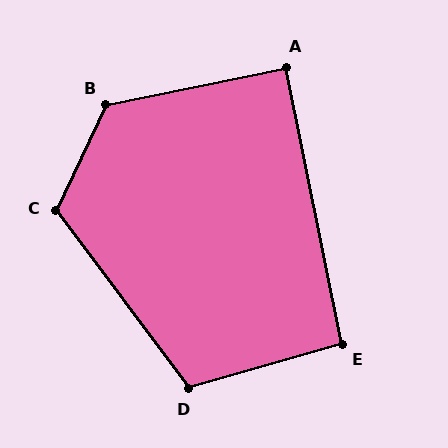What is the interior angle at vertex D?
Approximately 111 degrees (obtuse).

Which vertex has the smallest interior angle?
A, at approximately 90 degrees.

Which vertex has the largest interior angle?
B, at approximately 126 degrees.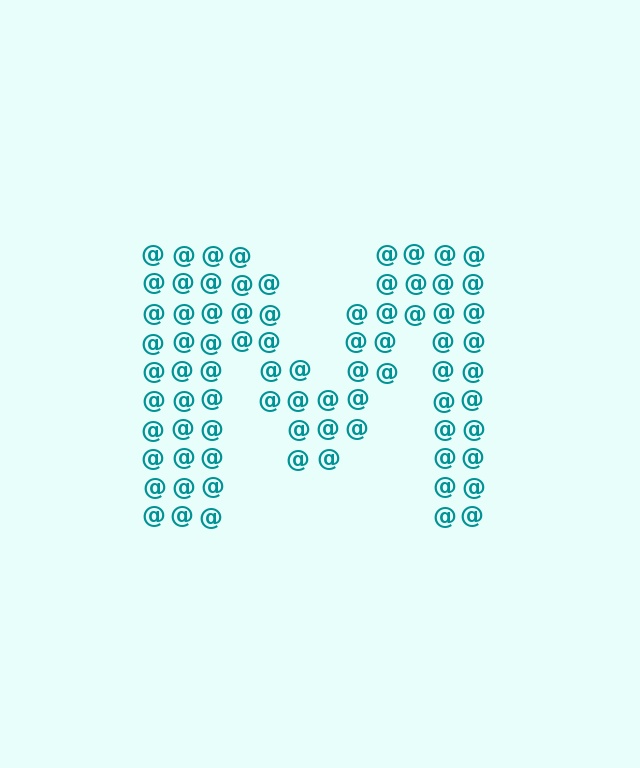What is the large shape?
The large shape is the letter M.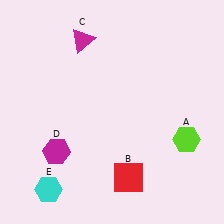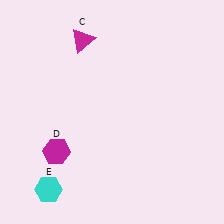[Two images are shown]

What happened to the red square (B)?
The red square (B) was removed in Image 2. It was in the bottom-right area of Image 1.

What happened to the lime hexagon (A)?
The lime hexagon (A) was removed in Image 2. It was in the bottom-right area of Image 1.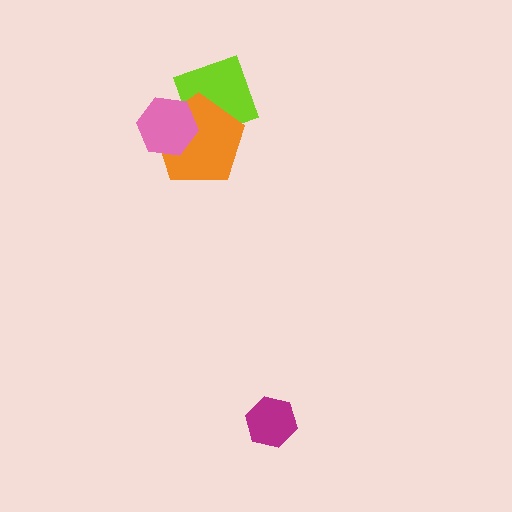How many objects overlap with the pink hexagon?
2 objects overlap with the pink hexagon.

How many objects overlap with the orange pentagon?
2 objects overlap with the orange pentagon.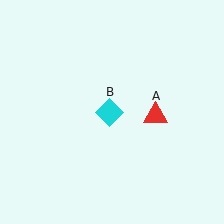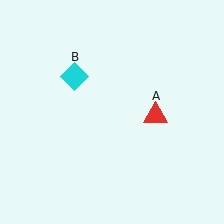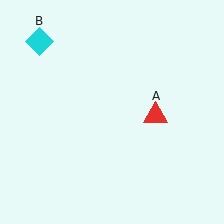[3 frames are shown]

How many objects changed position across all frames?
1 object changed position: cyan diamond (object B).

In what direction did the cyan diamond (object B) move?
The cyan diamond (object B) moved up and to the left.